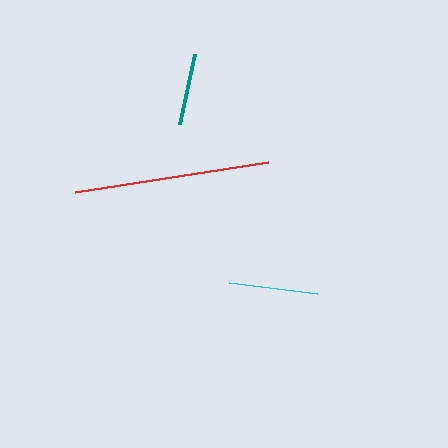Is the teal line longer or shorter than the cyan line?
The cyan line is longer than the teal line.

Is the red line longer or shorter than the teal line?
The red line is longer than the teal line.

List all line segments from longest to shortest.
From longest to shortest: red, cyan, teal.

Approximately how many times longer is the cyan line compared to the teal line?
The cyan line is approximately 1.2 times the length of the teal line.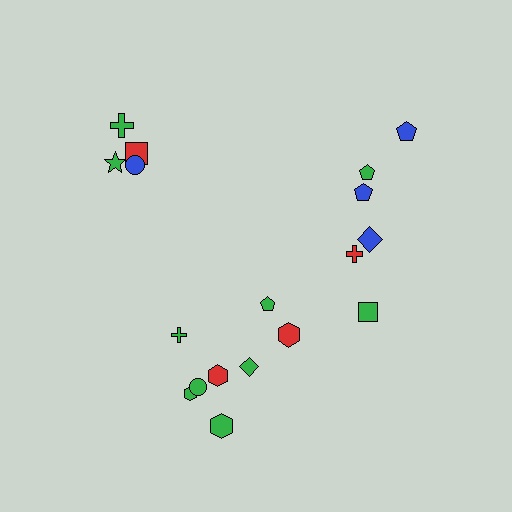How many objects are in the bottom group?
There are 8 objects.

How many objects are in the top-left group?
There are 4 objects.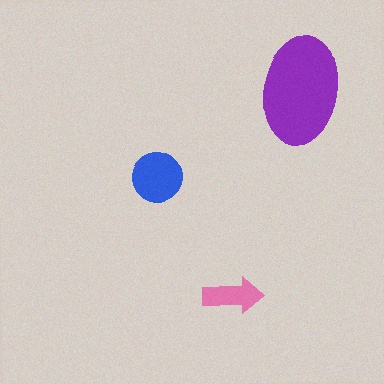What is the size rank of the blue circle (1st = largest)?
2nd.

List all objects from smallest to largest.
The pink arrow, the blue circle, the purple ellipse.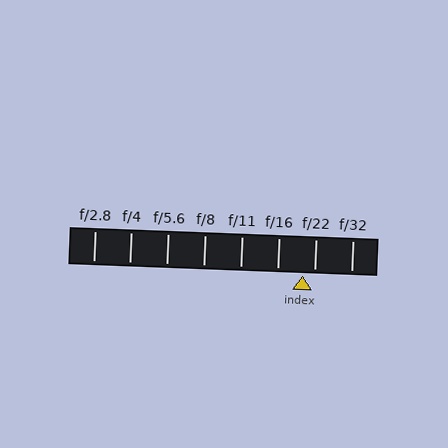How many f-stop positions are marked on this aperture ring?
There are 8 f-stop positions marked.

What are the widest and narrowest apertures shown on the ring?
The widest aperture shown is f/2.8 and the narrowest is f/32.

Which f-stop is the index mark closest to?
The index mark is closest to f/22.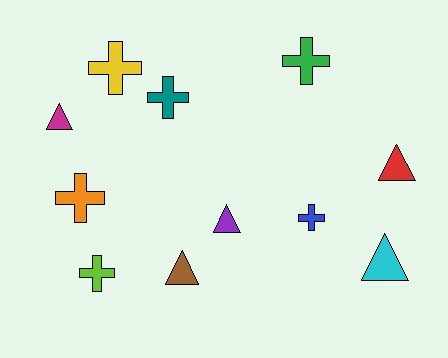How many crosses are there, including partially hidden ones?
There are 6 crosses.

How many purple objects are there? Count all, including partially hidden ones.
There is 1 purple object.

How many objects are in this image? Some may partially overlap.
There are 11 objects.